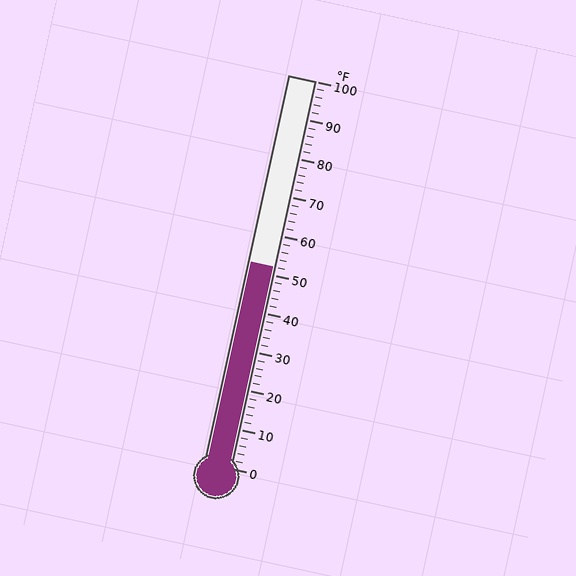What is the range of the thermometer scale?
The thermometer scale ranges from 0°F to 100°F.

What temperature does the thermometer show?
The thermometer shows approximately 52°F.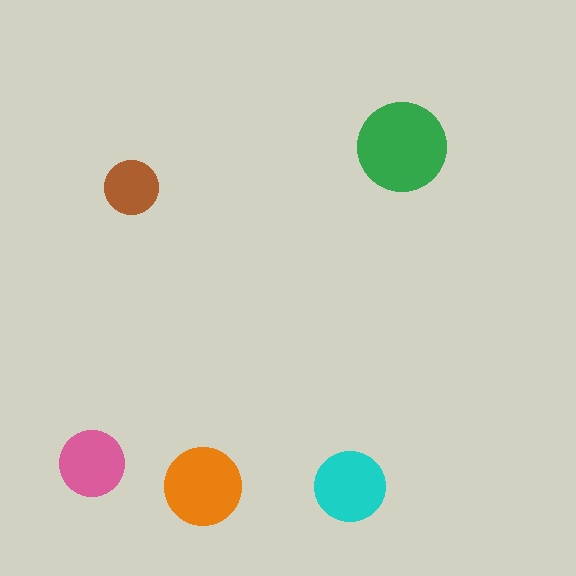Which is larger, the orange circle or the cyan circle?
The orange one.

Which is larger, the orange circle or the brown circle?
The orange one.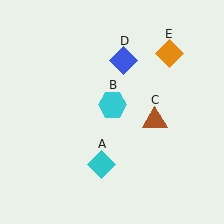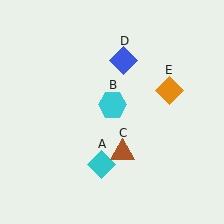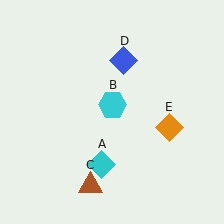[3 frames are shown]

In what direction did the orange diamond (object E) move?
The orange diamond (object E) moved down.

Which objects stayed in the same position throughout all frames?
Cyan diamond (object A) and cyan hexagon (object B) and blue diamond (object D) remained stationary.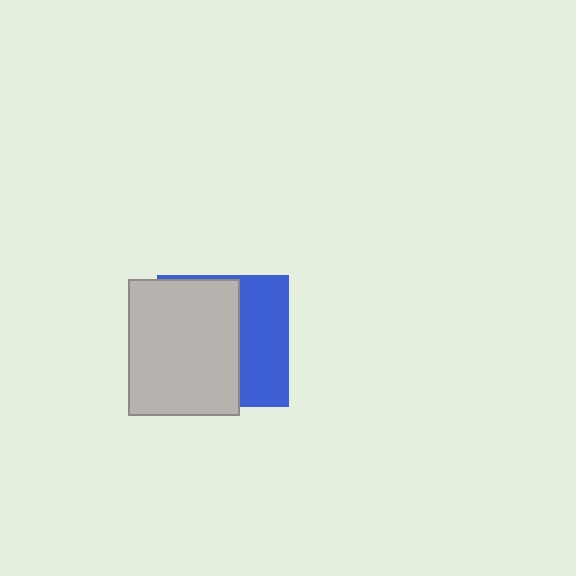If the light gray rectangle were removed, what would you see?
You would see the complete blue square.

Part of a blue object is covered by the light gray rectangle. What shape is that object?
It is a square.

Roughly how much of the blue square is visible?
A small part of it is visible (roughly 40%).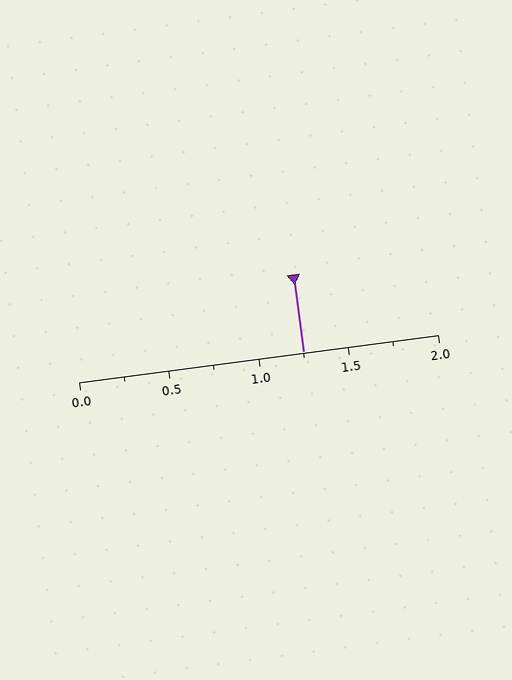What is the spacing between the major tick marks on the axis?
The major ticks are spaced 0.5 apart.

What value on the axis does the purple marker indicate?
The marker indicates approximately 1.25.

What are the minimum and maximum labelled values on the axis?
The axis runs from 0.0 to 2.0.